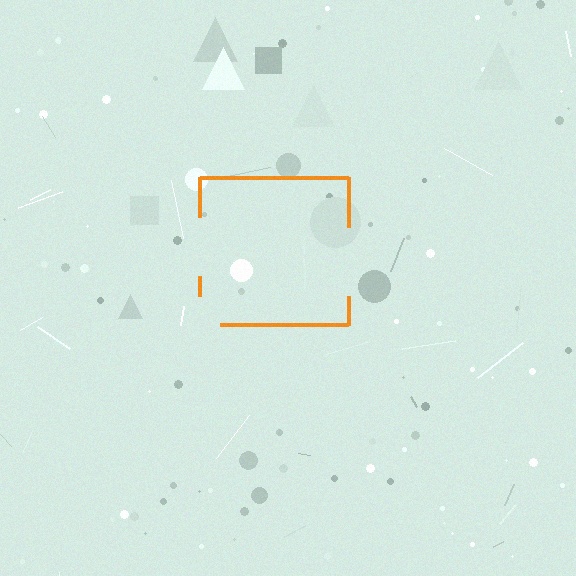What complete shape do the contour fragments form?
The contour fragments form a square.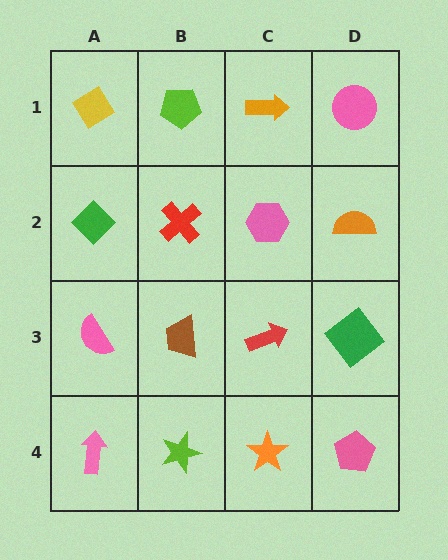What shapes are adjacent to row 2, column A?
A yellow diamond (row 1, column A), a pink semicircle (row 3, column A), a red cross (row 2, column B).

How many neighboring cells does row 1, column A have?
2.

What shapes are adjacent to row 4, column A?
A pink semicircle (row 3, column A), a lime star (row 4, column B).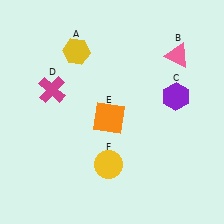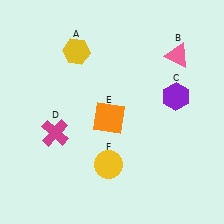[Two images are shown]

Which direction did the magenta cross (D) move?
The magenta cross (D) moved down.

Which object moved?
The magenta cross (D) moved down.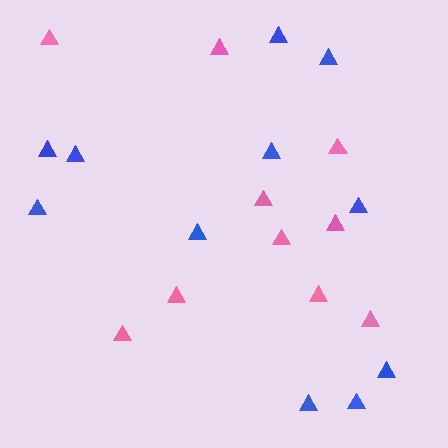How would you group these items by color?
There are 2 groups: one group of blue triangles (11) and one group of pink triangles (10).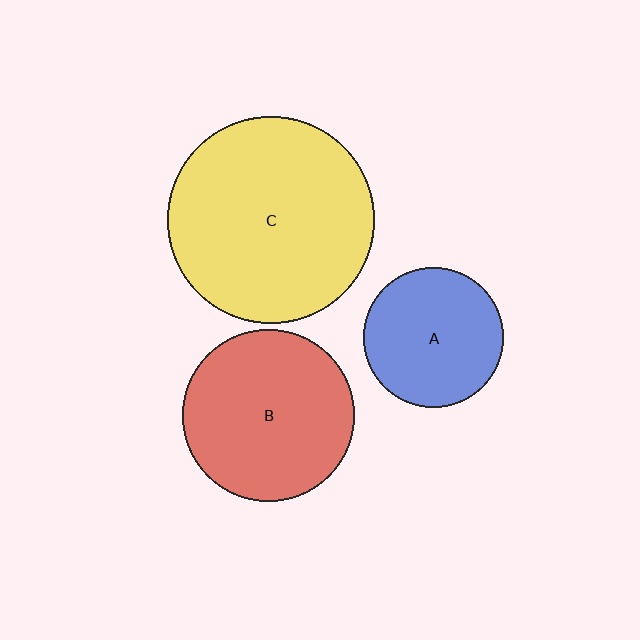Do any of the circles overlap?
No, none of the circles overlap.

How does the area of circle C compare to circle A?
Approximately 2.2 times.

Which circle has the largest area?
Circle C (yellow).